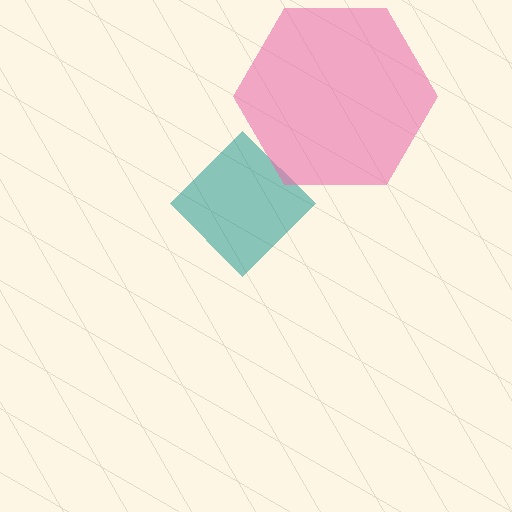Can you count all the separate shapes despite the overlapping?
Yes, there are 2 separate shapes.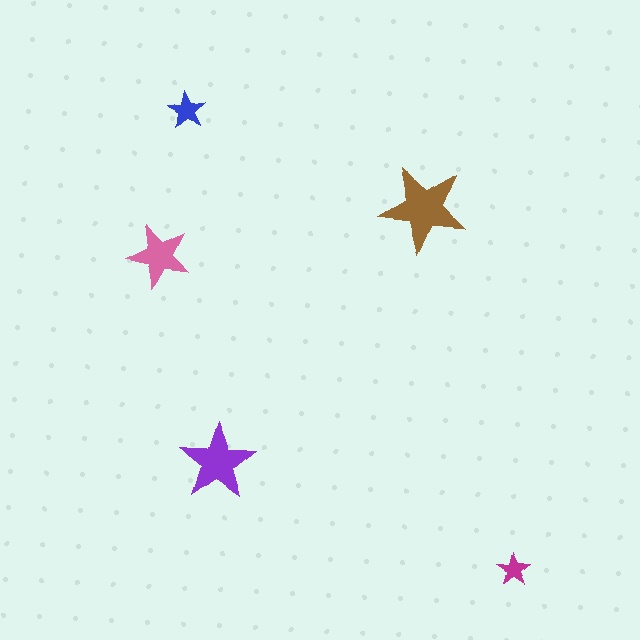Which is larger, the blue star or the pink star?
The pink one.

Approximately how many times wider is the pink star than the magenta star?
About 2 times wider.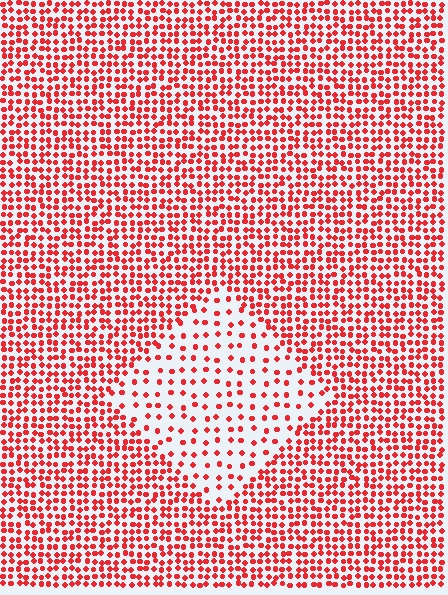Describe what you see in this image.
The image contains small red elements arranged at two different densities. A diamond-shaped region is visible where the elements are less densely packed than the surrounding area.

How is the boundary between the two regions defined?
The boundary is defined by a change in element density (approximately 2.4x ratio). All elements are the same color, size, and shape.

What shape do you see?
I see a diamond.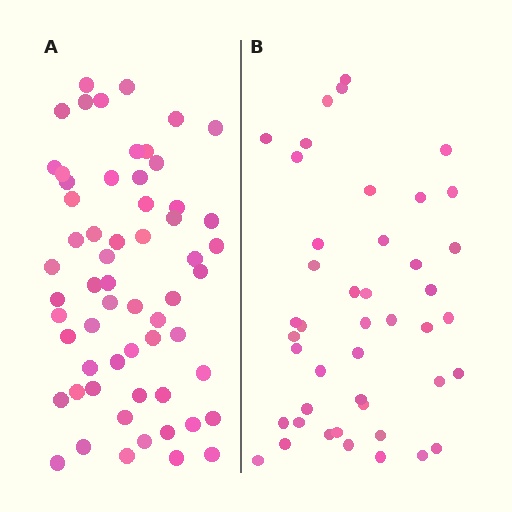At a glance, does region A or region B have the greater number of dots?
Region A (the left region) has more dots.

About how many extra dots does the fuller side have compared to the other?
Region A has approximately 15 more dots than region B.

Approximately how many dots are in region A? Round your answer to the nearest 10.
About 60 dots.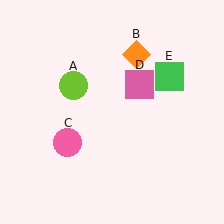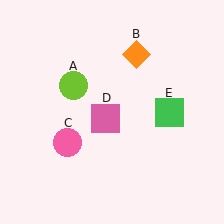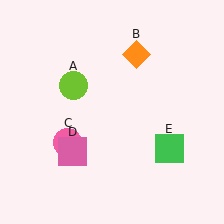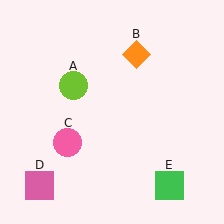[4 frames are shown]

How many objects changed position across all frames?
2 objects changed position: pink square (object D), green square (object E).